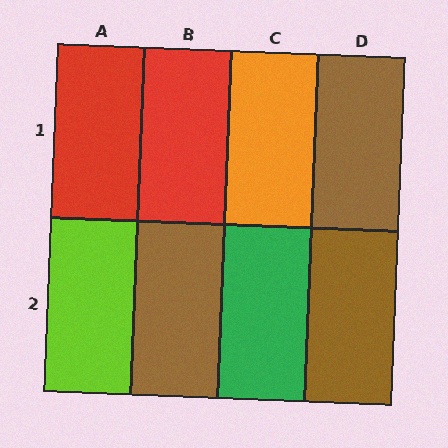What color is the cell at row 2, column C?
Green.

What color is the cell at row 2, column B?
Brown.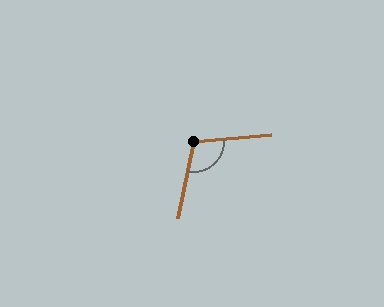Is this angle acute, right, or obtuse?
It is obtuse.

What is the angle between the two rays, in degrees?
Approximately 106 degrees.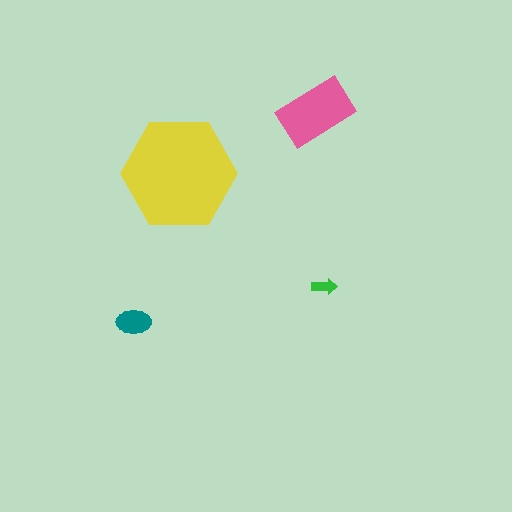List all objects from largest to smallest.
The yellow hexagon, the pink rectangle, the teal ellipse, the green arrow.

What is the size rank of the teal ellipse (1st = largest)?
3rd.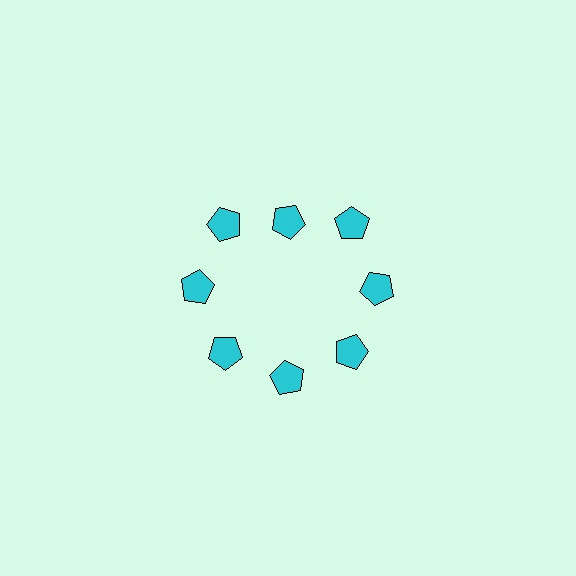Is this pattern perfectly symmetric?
No. The 8 cyan pentagons are arranged in a ring, but one element near the 12 o'clock position is pulled inward toward the center, breaking the 8-fold rotational symmetry.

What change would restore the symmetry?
The symmetry would be restored by moving it outward, back onto the ring so that all 8 pentagons sit at equal angles and equal distance from the center.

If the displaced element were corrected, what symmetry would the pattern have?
It would have 8-fold rotational symmetry — the pattern would map onto itself every 45 degrees.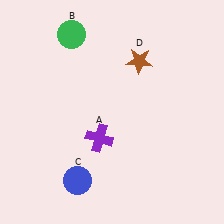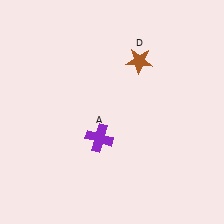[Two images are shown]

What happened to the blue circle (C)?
The blue circle (C) was removed in Image 2. It was in the bottom-left area of Image 1.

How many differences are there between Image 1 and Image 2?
There are 2 differences between the two images.